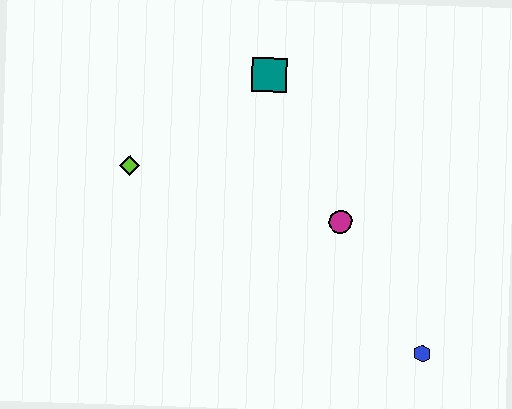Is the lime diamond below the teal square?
Yes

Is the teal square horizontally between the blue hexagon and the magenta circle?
No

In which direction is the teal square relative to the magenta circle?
The teal square is above the magenta circle.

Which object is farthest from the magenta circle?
The lime diamond is farthest from the magenta circle.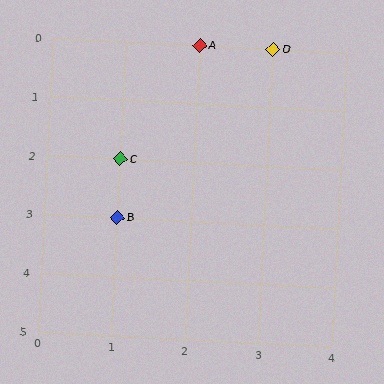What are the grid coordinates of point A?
Point A is at grid coordinates (2, 0).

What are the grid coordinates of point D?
Point D is at grid coordinates (3, 0).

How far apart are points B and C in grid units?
Points B and C are 1 row apart.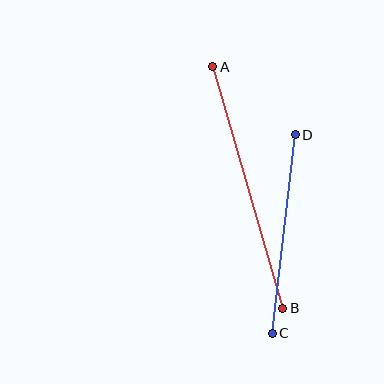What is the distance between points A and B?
The distance is approximately 252 pixels.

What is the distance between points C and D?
The distance is approximately 200 pixels.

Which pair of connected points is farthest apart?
Points A and B are farthest apart.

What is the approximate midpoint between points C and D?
The midpoint is at approximately (284, 234) pixels.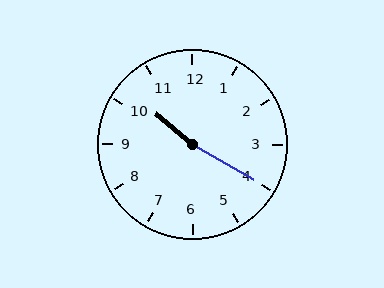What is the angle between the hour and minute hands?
Approximately 170 degrees.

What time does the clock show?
10:20.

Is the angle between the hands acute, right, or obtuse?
It is obtuse.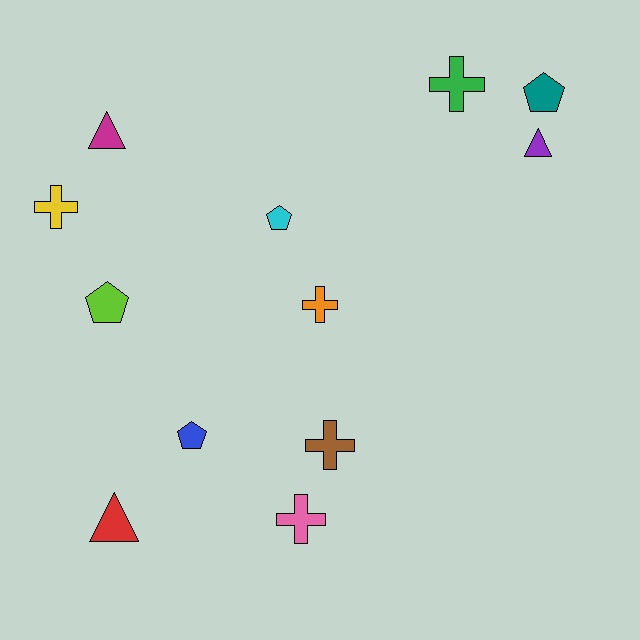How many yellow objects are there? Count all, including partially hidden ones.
There is 1 yellow object.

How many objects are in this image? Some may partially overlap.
There are 12 objects.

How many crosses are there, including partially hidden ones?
There are 5 crosses.